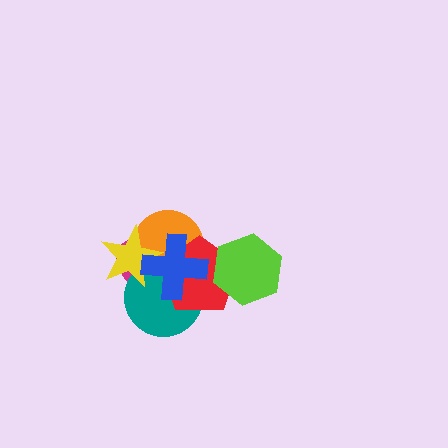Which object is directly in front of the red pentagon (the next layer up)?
The lime hexagon is directly in front of the red pentagon.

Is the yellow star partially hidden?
Yes, it is partially covered by another shape.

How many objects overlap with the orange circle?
5 objects overlap with the orange circle.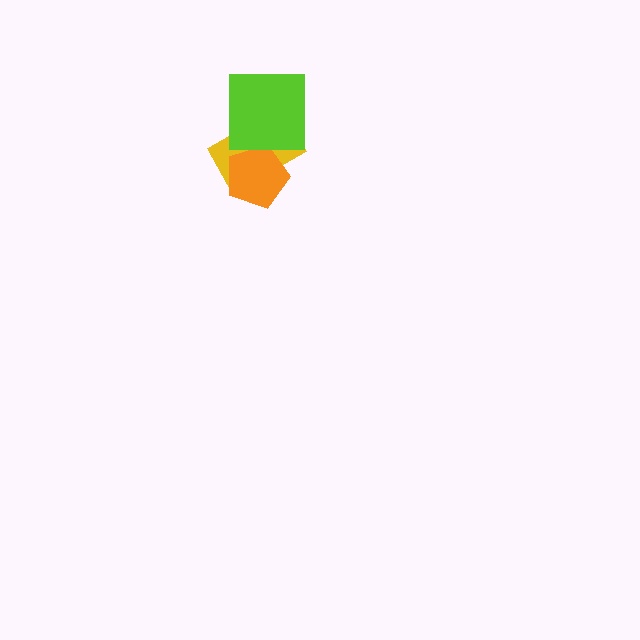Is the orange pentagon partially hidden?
No, no other shape covers it.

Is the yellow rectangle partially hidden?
Yes, it is partially covered by another shape.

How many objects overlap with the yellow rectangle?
2 objects overlap with the yellow rectangle.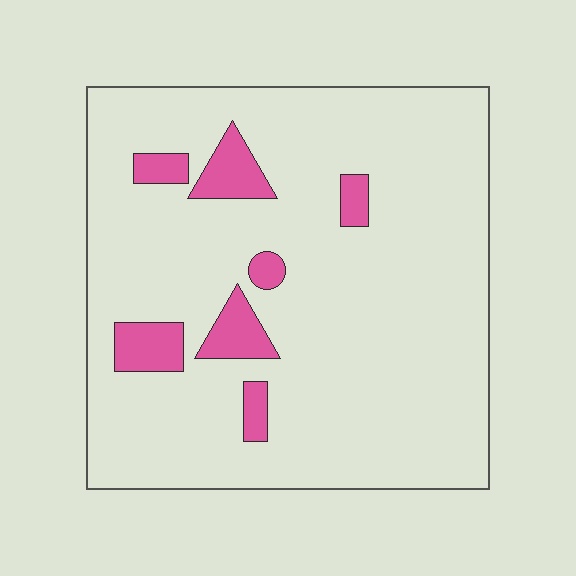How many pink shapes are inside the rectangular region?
7.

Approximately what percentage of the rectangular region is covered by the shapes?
Approximately 10%.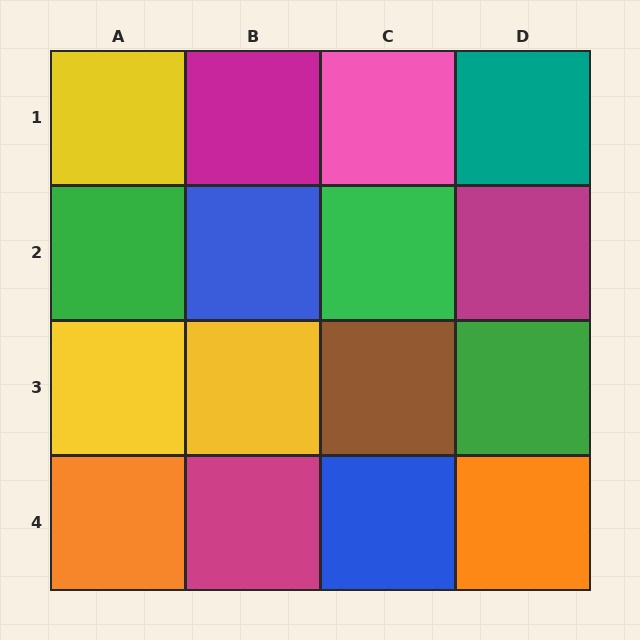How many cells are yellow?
3 cells are yellow.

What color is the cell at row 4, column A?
Orange.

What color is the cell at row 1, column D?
Teal.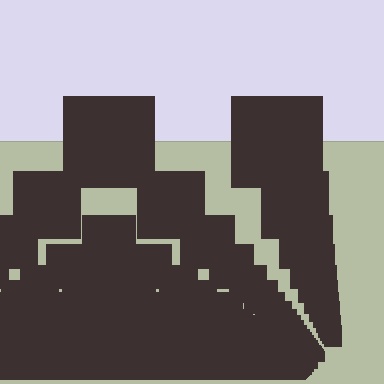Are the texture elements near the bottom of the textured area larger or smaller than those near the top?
Smaller. The gradient is inverted — elements near the bottom are smaller and denser.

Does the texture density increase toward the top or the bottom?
Density increases toward the bottom.